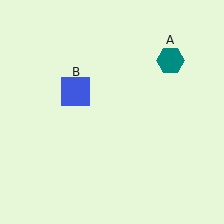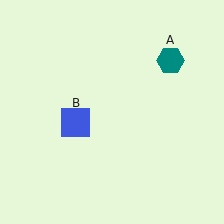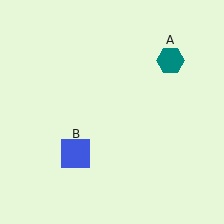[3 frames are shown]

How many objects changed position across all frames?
1 object changed position: blue square (object B).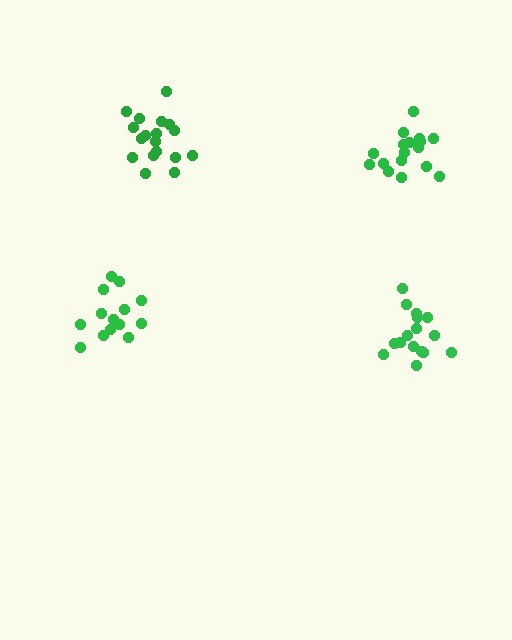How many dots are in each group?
Group 1: 17 dots, Group 2: 16 dots, Group 3: 14 dots, Group 4: 18 dots (65 total).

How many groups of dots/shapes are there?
There are 4 groups.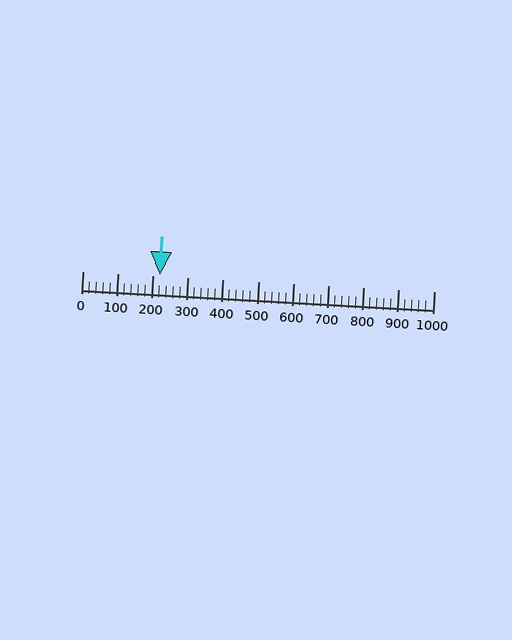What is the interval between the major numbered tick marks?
The major tick marks are spaced 100 units apart.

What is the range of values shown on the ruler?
The ruler shows values from 0 to 1000.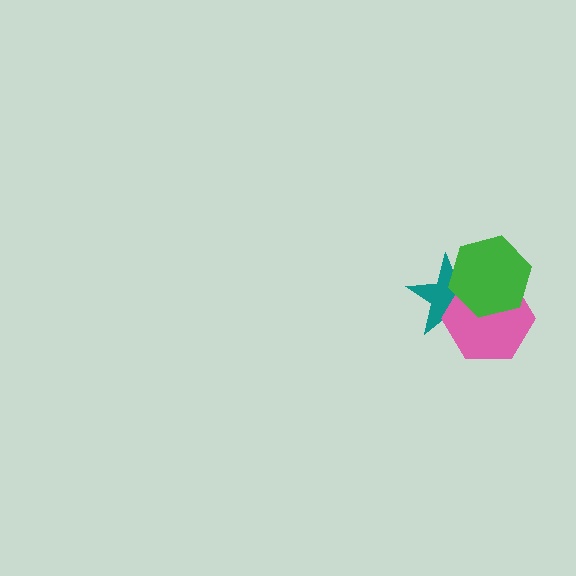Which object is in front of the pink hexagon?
The green hexagon is in front of the pink hexagon.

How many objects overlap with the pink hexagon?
2 objects overlap with the pink hexagon.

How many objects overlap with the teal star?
2 objects overlap with the teal star.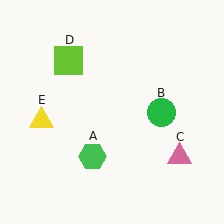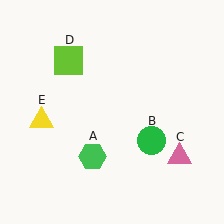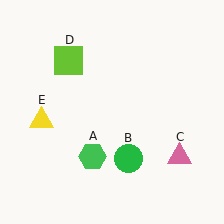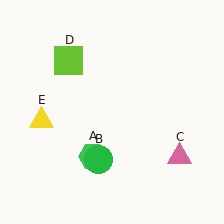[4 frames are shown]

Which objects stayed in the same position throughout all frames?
Green hexagon (object A) and pink triangle (object C) and lime square (object D) and yellow triangle (object E) remained stationary.